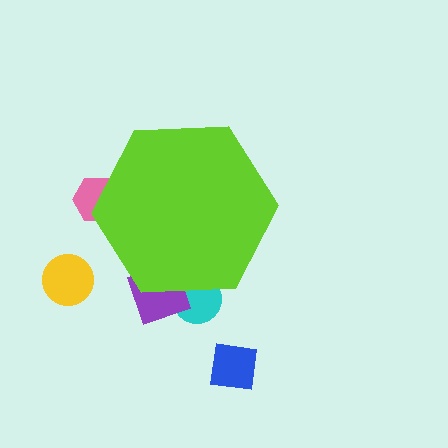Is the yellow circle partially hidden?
No, the yellow circle is fully visible.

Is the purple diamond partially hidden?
Yes, the purple diamond is partially hidden behind the lime hexagon.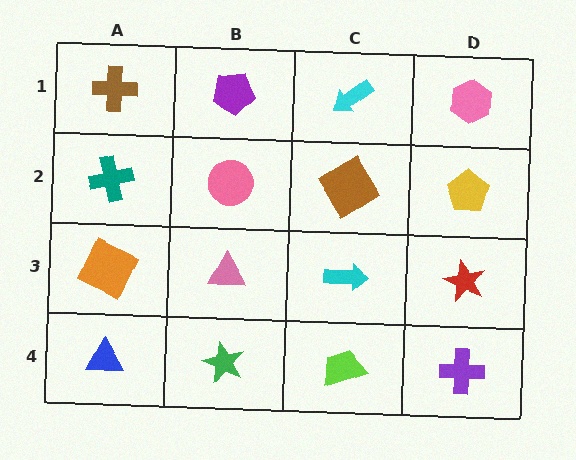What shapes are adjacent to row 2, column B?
A purple pentagon (row 1, column B), a pink triangle (row 3, column B), a teal cross (row 2, column A), a brown diamond (row 2, column C).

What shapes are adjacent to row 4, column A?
An orange square (row 3, column A), a green star (row 4, column B).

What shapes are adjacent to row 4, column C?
A cyan arrow (row 3, column C), a green star (row 4, column B), a purple cross (row 4, column D).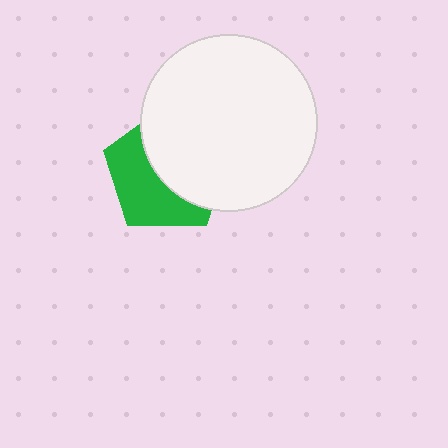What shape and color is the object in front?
The object in front is a white circle.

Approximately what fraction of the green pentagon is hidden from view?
Roughly 53% of the green pentagon is hidden behind the white circle.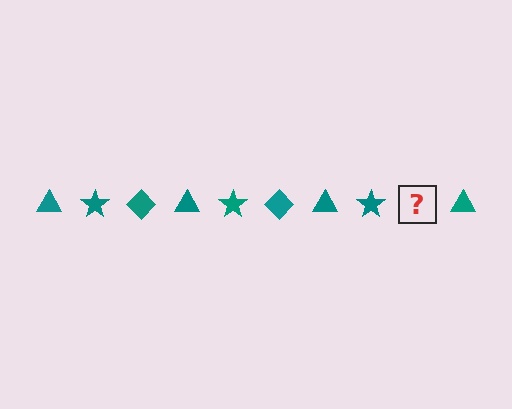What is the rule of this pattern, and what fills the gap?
The rule is that the pattern cycles through triangle, star, diamond shapes in teal. The gap should be filled with a teal diamond.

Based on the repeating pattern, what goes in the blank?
The blank should be a teal diamond.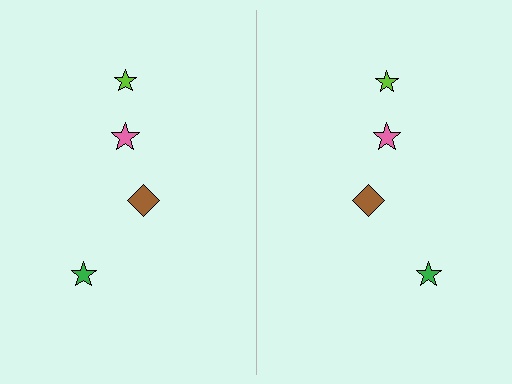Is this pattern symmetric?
Yes, this pattern has bilateral (reflection) symmetry.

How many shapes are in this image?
There are 8 shapes in this image.